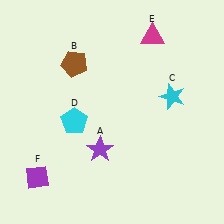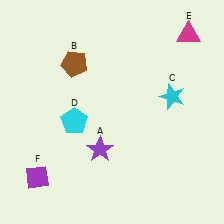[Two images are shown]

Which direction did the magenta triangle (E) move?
The magenta triangle (E) moved right.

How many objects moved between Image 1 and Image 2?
1 object moved between the two images.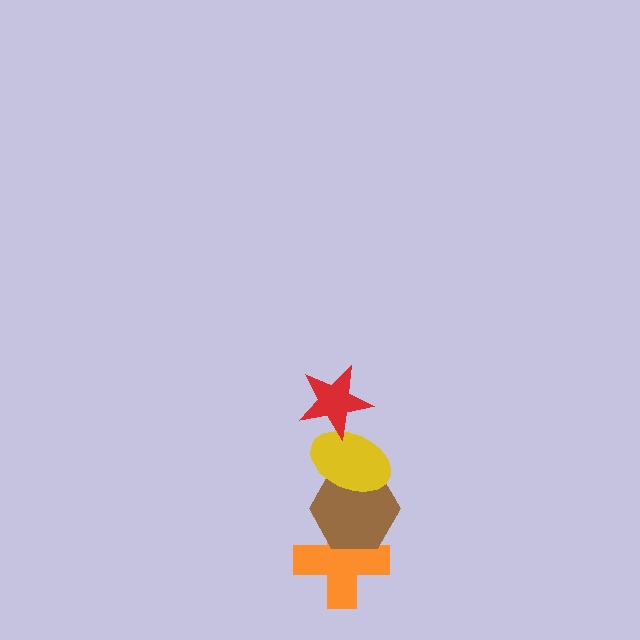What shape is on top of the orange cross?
The brown hexagon is on top of the orange cross.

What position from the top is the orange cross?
The orange cross is 4th from the top.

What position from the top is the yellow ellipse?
The yellow ellipse is 2nd from the top.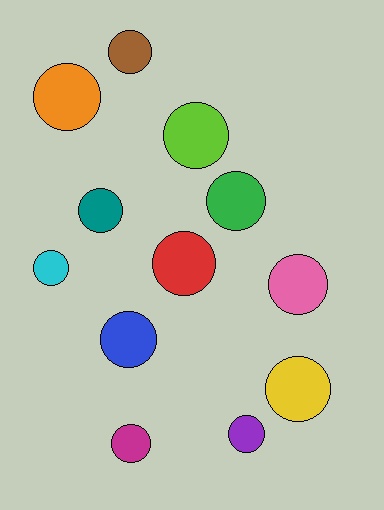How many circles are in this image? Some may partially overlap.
There are 12 circles.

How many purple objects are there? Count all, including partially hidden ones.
There is 1 purple object.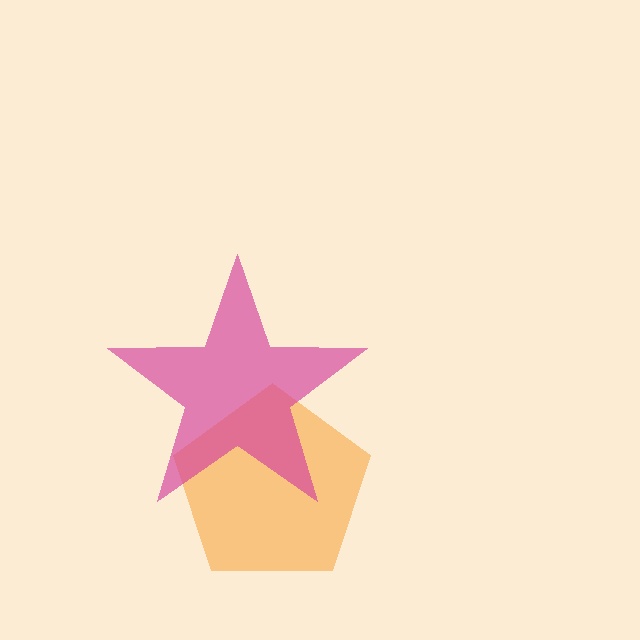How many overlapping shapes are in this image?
There are 2 overlapping shapes in the image.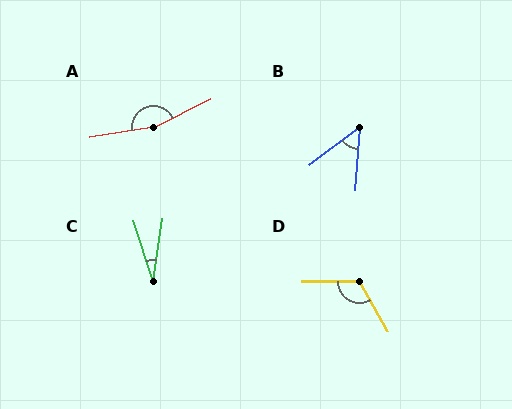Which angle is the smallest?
C, at approximately 27 degrees.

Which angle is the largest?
A, at approximately 162 degrees.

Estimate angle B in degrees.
Approximately 49 degrees.